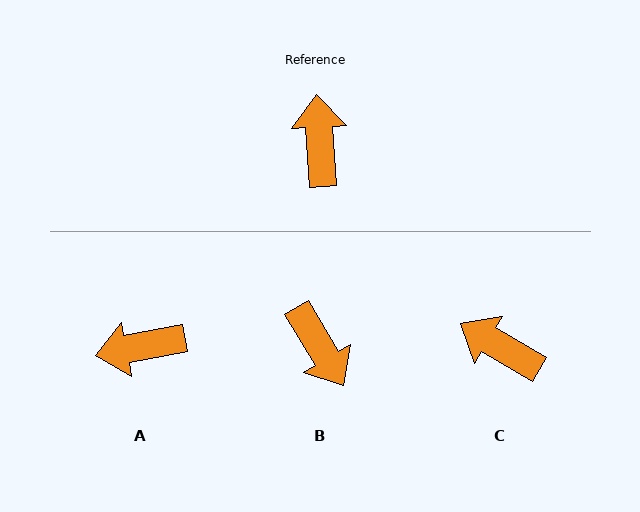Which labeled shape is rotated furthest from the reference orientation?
B, about 153 degrees away.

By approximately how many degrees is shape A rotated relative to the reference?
Approximately 97 degrees counter-clockwise.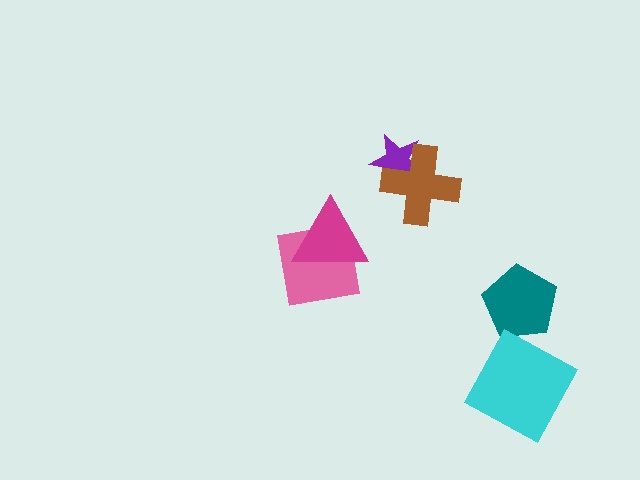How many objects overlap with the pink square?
1 object overlaps with the pink square.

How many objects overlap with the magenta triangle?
1 object overlaps with the magenta triangle.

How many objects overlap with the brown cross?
1 object overlaps with the brown cross.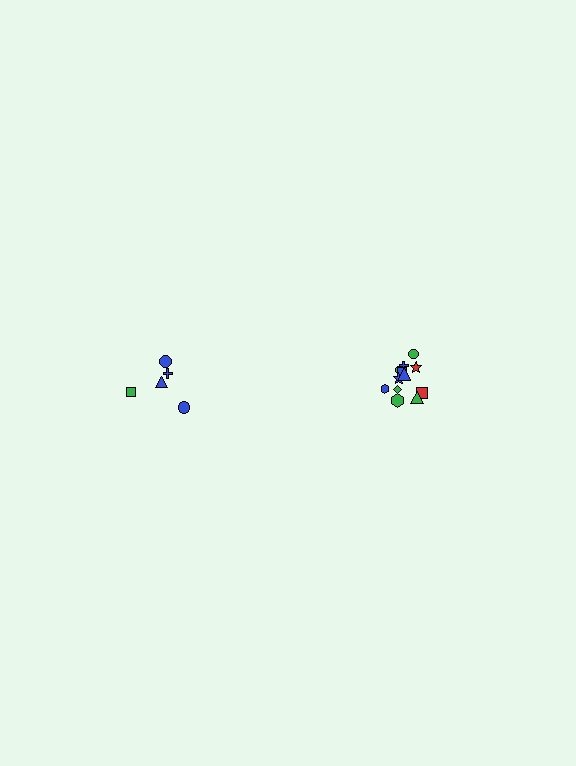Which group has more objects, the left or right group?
The right group.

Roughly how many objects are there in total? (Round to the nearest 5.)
Roughly 15 objects in total.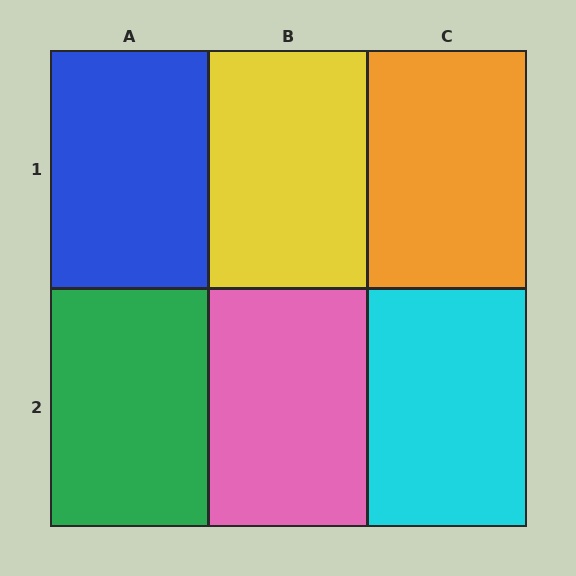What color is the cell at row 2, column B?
Pink.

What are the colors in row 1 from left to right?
Blue, yellow, orange.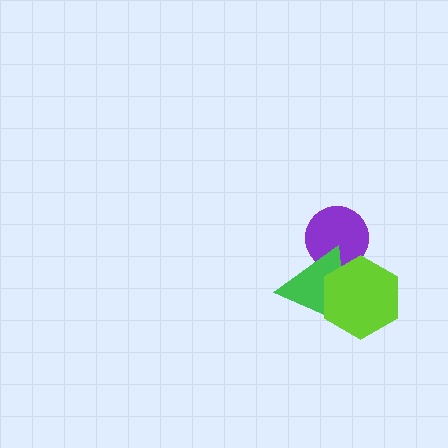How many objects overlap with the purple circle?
2 objects overlap with the purple circle.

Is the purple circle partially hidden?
Yes, it is partially covered by another shape.